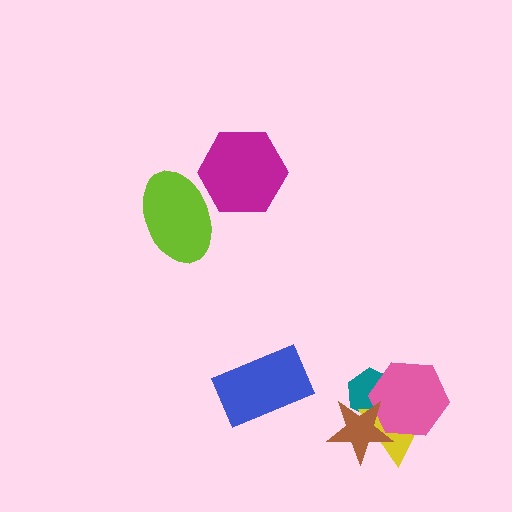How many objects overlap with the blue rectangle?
0 objects overlap with the blue rectangle.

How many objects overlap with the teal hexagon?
3 objects overlap with the teal hexagon.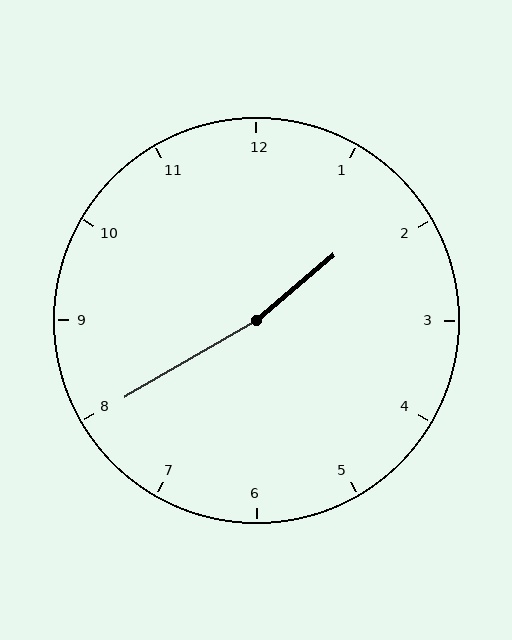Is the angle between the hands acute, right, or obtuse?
It is obtuse.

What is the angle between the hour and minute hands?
Approximately 170 degrees.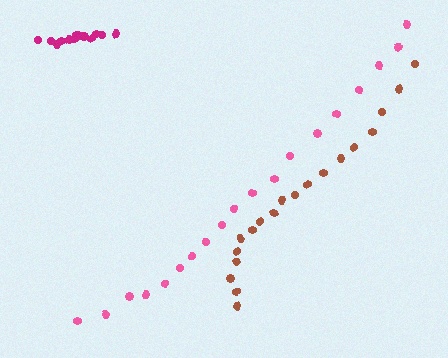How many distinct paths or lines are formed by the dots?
There are 3 distinct paths.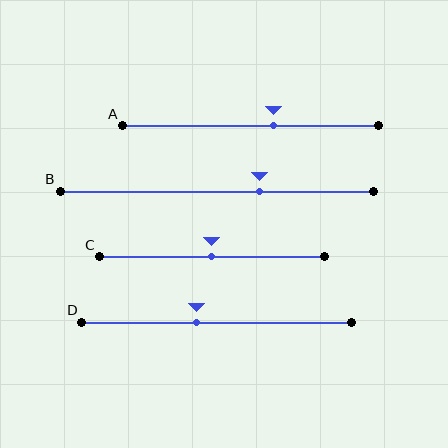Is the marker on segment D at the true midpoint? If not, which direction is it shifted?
No, the marker on segment D is shifted to the left by about 7% of the segment length.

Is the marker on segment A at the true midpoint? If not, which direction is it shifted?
No, the marker on segment A is shifted to the right by about 9% of the segment length.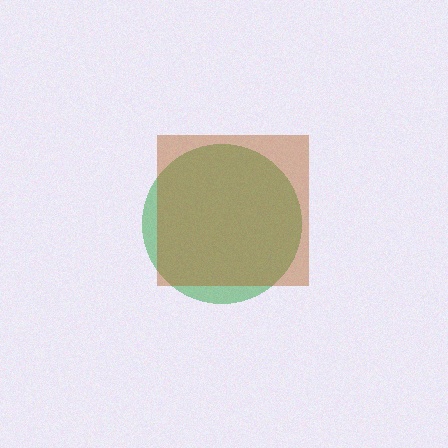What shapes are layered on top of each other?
The layered shapes are: a green circle, a brown square.